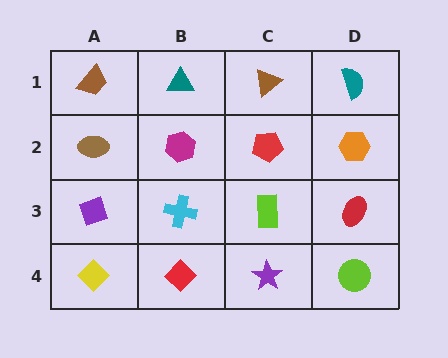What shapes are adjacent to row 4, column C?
A lime rectangle (row 3, column C), a red diamond (row 4, column B), a lime circle (row 4, column D).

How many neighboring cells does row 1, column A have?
2.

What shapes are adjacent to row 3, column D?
An orange hexagon (row 2, column D), a lime circle (row 4, column D), a lime rectangle (row 3, column C).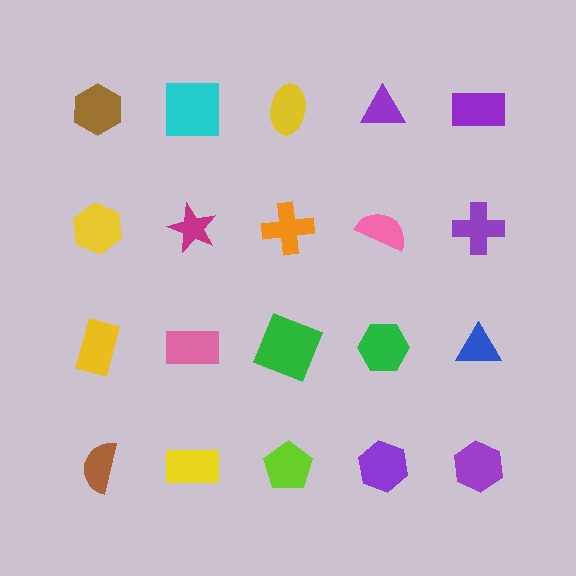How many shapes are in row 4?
5 shapes.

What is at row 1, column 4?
A purple triangle.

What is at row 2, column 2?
A magenta star.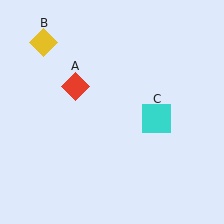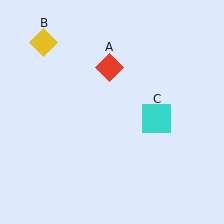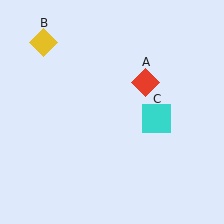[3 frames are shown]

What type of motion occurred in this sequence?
The red diamond (object A) rotated clockwise around the center of the scene.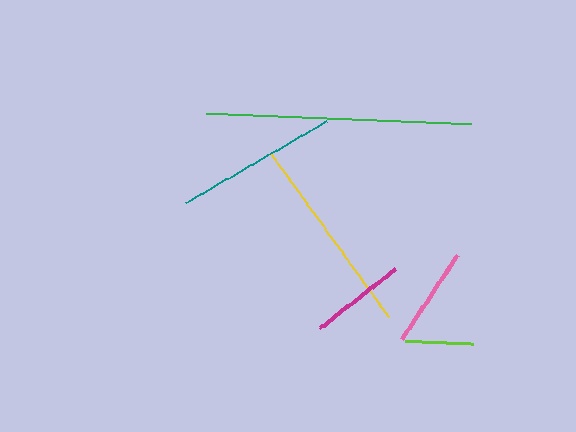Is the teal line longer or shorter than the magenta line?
The teal line is longer than the magenta line.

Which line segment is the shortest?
The lime line is the shortest at approximately 67 pixels.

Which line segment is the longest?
The green line is the longest at approximately 266 pixels.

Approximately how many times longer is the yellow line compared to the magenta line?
The yellow line is approximately 2.1 times the length of the magenta line.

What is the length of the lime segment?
The lime segment is approximately 67 pixels long.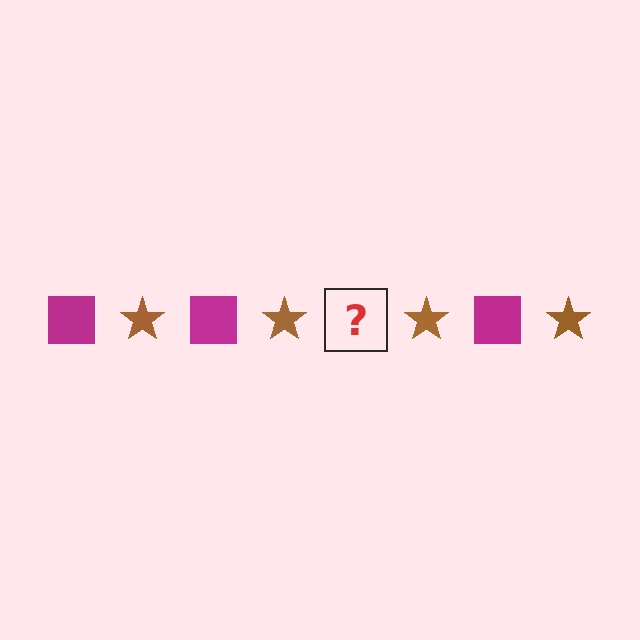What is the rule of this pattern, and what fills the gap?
The rule is that the pattern alternates between magenta square and brown star. The gap should be filled with a magenta square.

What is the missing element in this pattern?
The missing element is a magenta square.